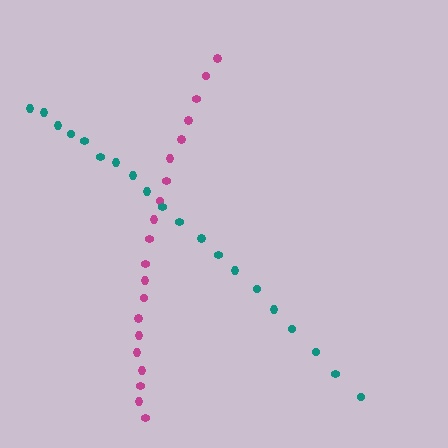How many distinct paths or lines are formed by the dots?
There are 2 distinct paths.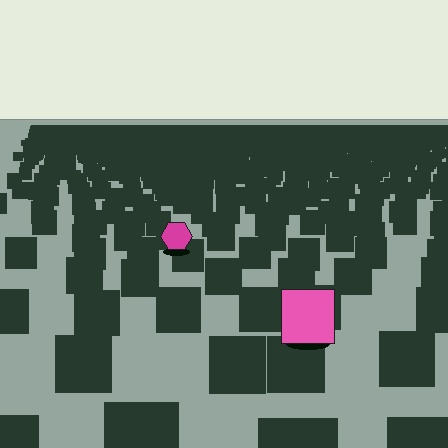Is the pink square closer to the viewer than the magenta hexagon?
Yes. The pink square is closer — you can tell from the texture gradient: the ground texture is coarser near it.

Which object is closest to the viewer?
The pink square is closest. The texture marks near it are larger and more spread out.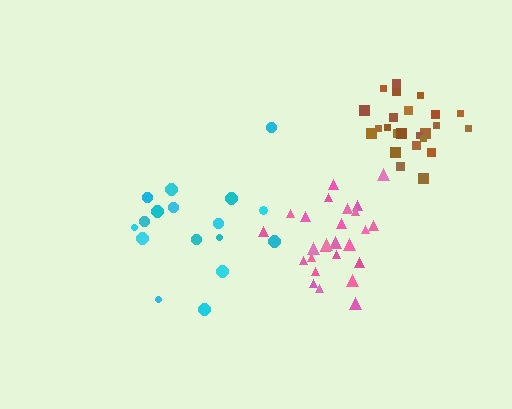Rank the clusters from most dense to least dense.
brown, pink, cyan.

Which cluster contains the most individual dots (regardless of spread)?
Pink (26).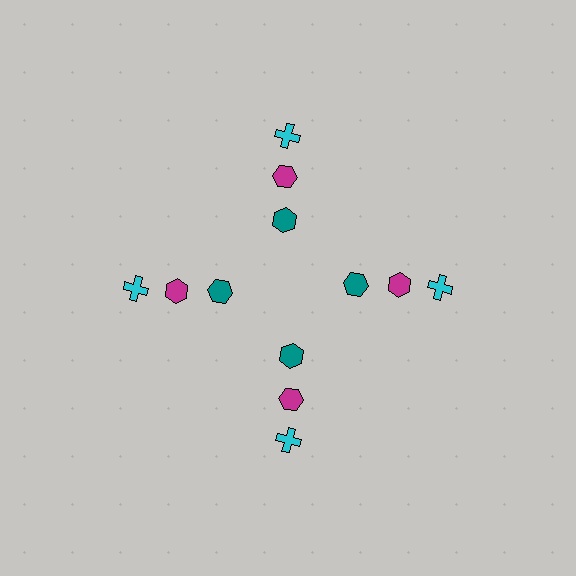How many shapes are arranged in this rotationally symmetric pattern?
There are 12 shapes, arranged in 4 groups of 3.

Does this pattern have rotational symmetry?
Yes, this pattern has 4-fold rotational symmetry. It looks the same after rotating 90 degrees around the center.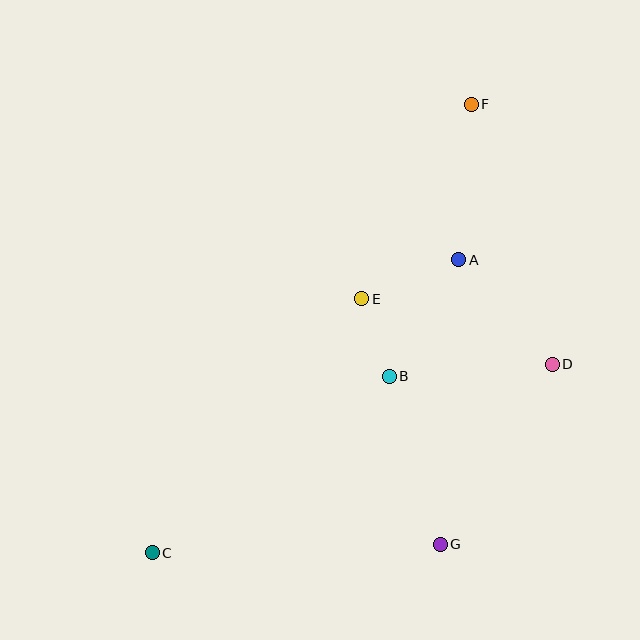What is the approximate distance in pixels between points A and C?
The distance between A and C is approximately 424 pixels.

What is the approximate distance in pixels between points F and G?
The distance between F and G is approximately 441 pixels.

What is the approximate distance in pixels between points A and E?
The distance between A and E is approximately 104 pixels.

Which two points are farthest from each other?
Points C and F are farthest from each other.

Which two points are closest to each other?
Points B and E are closest to each other.